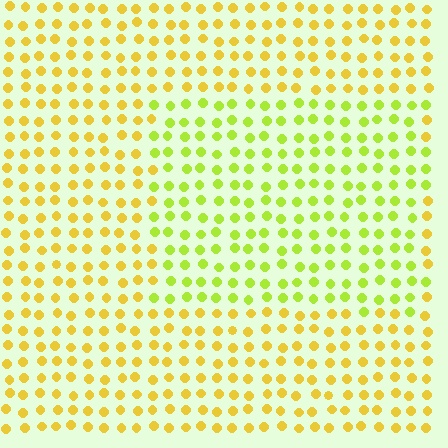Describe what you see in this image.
The image is filled with small yellow elements in a uniform arrangement. A rectangle-shaped region is visible where the elements are tinted to a slightly different hue, forming a subtle color boundary.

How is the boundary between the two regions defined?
The boundary is defined purely by a slight shift in hue (about 34 degrees). Spacing, size, and orientation are identical on both sides.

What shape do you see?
I see a rectangle.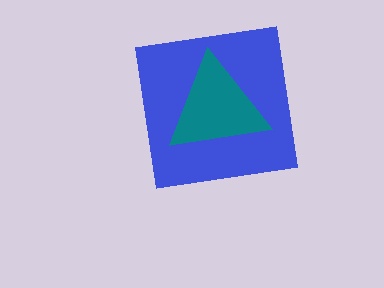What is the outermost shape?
The blue square.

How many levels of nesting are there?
2.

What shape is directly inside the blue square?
The teal triangle.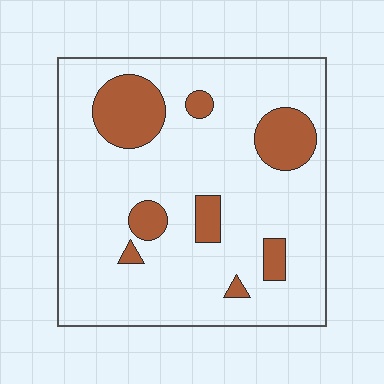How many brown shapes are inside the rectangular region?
8.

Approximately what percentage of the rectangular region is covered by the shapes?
Approximately 15%.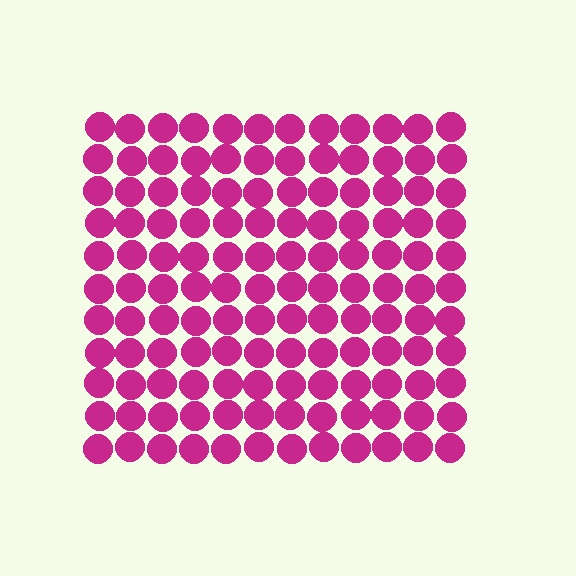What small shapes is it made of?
It is made of small circles.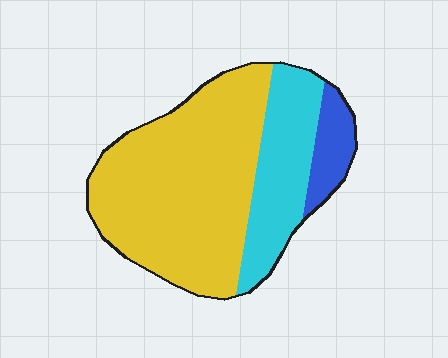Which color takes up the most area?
Yellow, at roughly 65%.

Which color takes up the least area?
Blue, at roughly 10%.